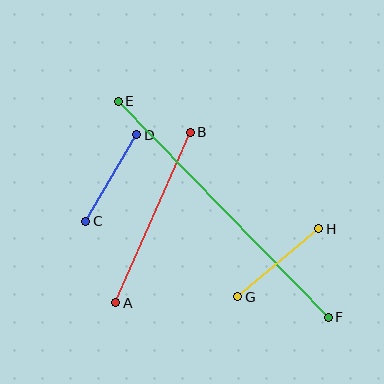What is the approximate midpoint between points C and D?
The midpoint is at approximately (111, 178) pixels.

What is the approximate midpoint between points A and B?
The midpoint is at approximately (153, 217) pixels.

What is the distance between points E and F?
The distance is approximately 302 pixels.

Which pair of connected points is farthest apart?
Points E and F are farthest apart.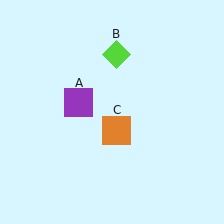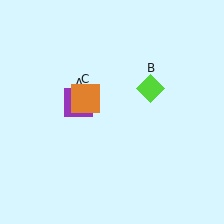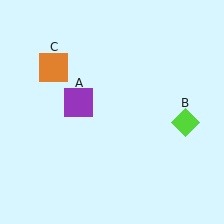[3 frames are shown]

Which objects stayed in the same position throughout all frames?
Purple square (object A) remained stationary.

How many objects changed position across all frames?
2 objects changed position: lime diamond (object B), orange square (object C).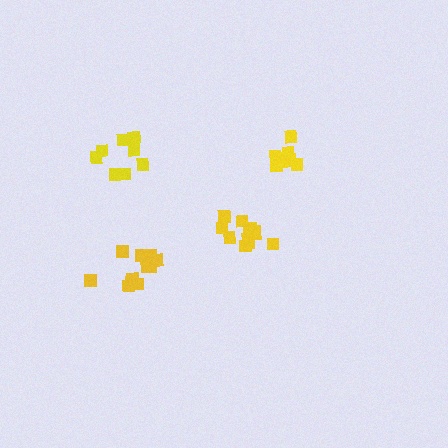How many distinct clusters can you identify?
There are 4 distinct clusters.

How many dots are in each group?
Group 1: 8 dots, Group 2: 12 dots, Group 3: 8 dots, Group 4: 11 dots (39 total).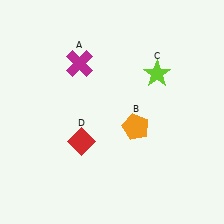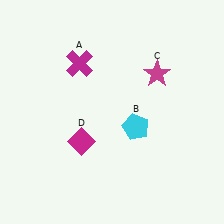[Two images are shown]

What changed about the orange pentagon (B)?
In Image 1, B is orange. In Image 2, it changed to cyan.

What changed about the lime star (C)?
In Image 1, C is lime. In Image 2, it changed to magenta.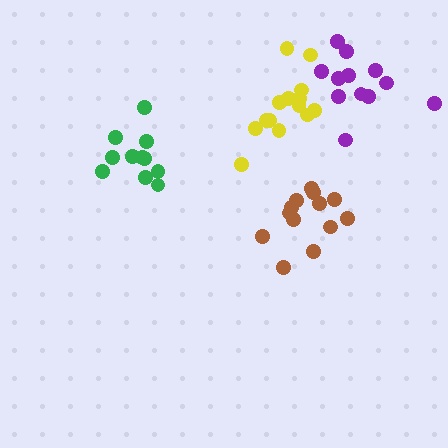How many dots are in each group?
Group 1: 11 dots, Group 2: 14 dots, Group 3: 13 dots, Group 4: 12 dots (50 total).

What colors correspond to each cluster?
The clusters are colored: green, yellow, brown, purple.